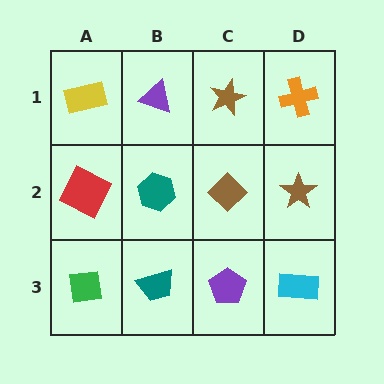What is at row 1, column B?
A purple triangle.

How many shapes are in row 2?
4 shapes.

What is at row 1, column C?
A brown star.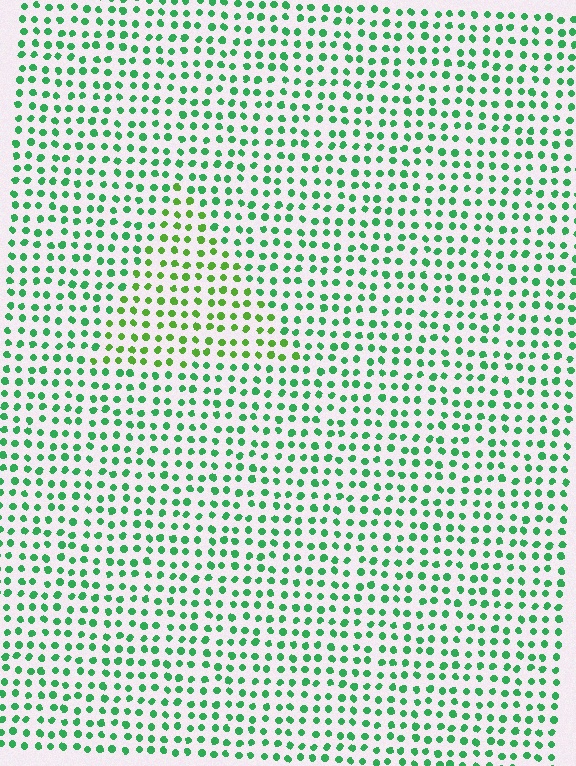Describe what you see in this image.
The image is filled with small green elements in a uniform arrangement. A triangle-shaped region is visible where the elements are tinted to a slightly different hue, forming a subtle color boundary.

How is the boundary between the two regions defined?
The boundary is defined purely by a slight shift in hue (about 34 degrees). Spacing, size, and orientation are identical on both sides.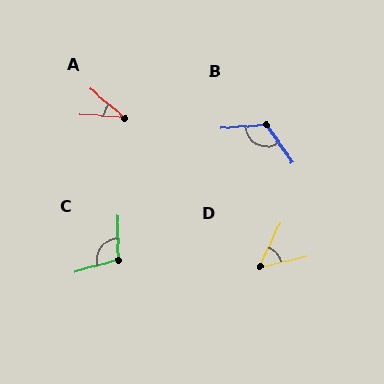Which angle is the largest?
B, at approximately 120 degrees.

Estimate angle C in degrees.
Approximately 104 degrees.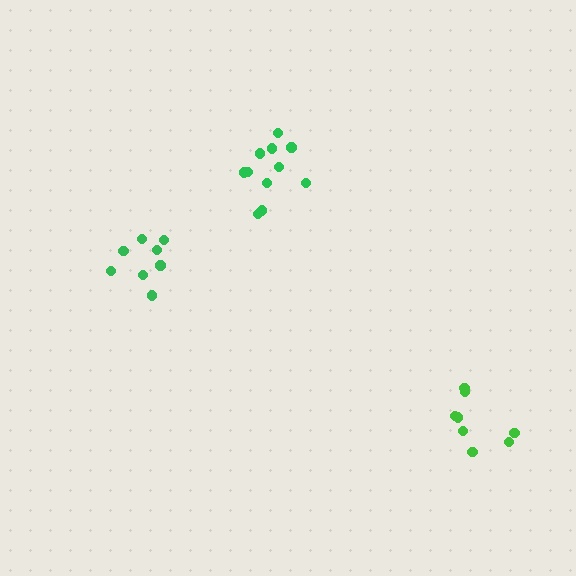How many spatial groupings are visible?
There are 3 spatial groupings.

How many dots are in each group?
Group 1: 8 dots, Group 2: 8 dots, Group 3: 11 dots (27 total).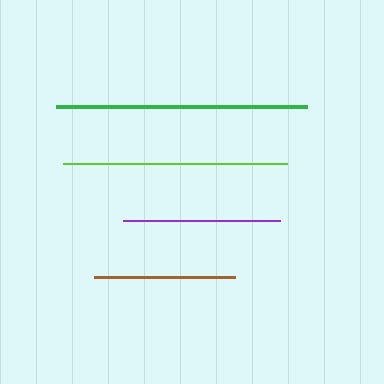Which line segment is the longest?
The green line is the longest at approximately 251 pixels.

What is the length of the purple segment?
The purple segment is approximately 157 pixels long.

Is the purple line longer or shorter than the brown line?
The purple line is longer than the brown line.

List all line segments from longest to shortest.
From longest to shortest: green, lime, purple, brown.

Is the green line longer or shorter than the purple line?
The green line is longer than the purple line.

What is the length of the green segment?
The green segment is approximately 251 pixels long.